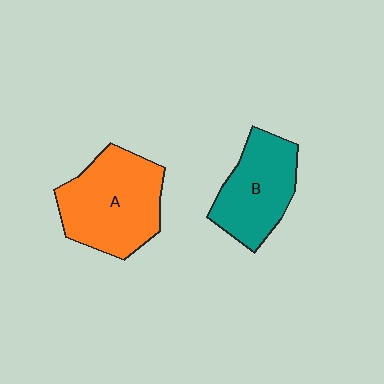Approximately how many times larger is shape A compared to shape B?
Approximately 1.3 times.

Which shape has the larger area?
Shape A (orange).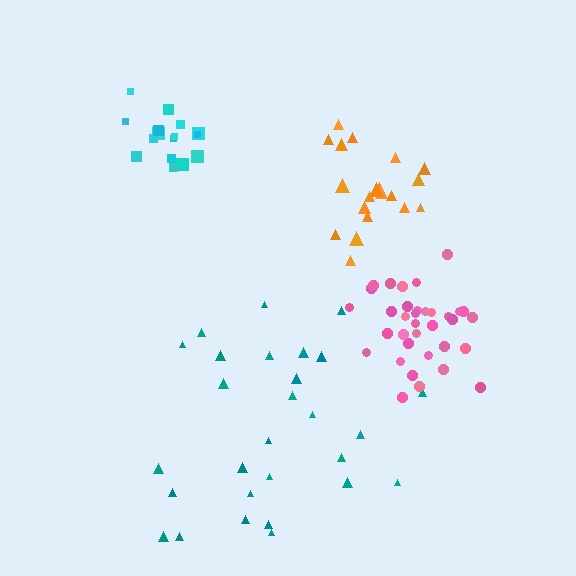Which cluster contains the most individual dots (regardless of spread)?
Pink (35).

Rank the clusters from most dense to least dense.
pink, cyan, orange, teal.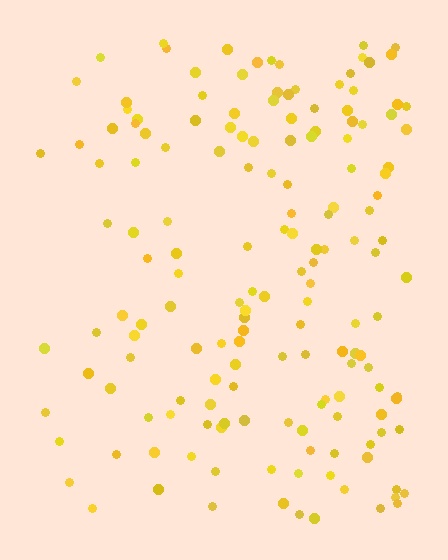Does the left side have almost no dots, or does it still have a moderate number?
Still a moderate number, just noticeably fewer than the right.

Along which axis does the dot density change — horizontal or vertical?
Horizontal.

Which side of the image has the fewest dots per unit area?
The left.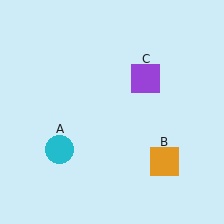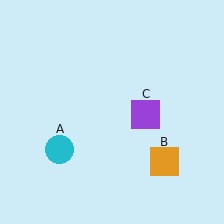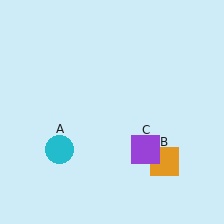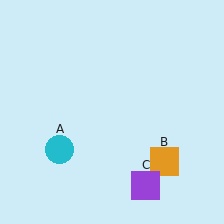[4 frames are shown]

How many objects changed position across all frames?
1 object changed position: purple square (object C).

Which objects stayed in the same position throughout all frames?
Cyan circle (object A) and orange square (object B) remained stationary.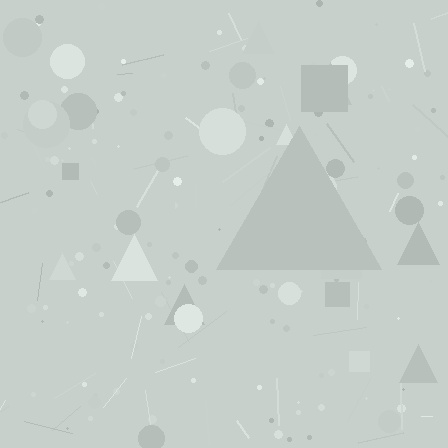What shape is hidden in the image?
A triangle is hidden in the image.